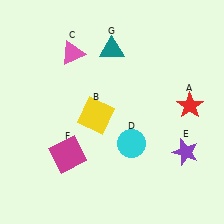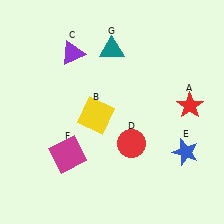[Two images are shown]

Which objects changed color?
C changed from pink to purple. D changed from cyan to red. E changed from purple to blue.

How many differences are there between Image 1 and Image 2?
There are 3 differences between the two images.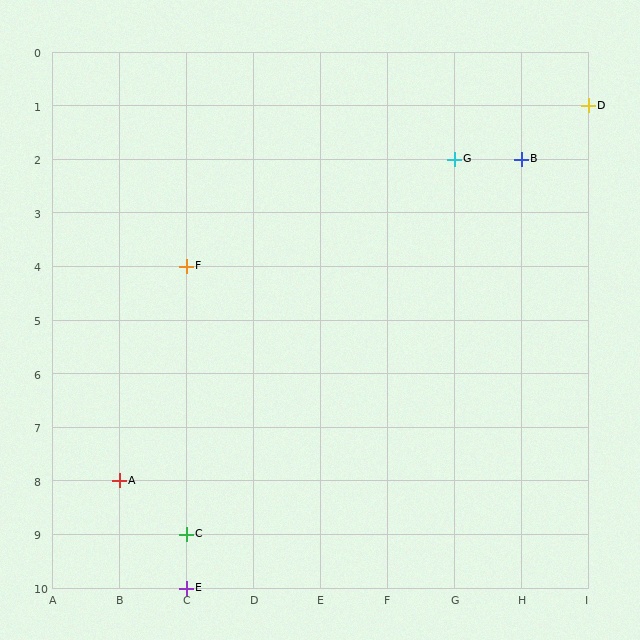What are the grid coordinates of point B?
Point B is at grid coordinates (H, 2).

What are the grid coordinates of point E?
Point E is at grid coordinates (C, 10).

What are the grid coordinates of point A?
Point A is at grid coordinates (B, 8).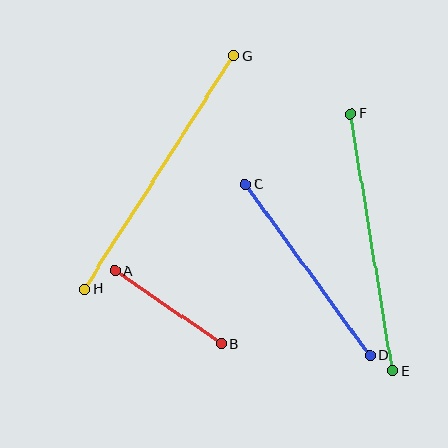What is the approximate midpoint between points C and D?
The midpoint is at approximately (307, 270) pixels.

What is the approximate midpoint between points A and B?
The midpoint is at approximately (168, 307) pixels.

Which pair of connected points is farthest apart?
Points G and H are farthest apart.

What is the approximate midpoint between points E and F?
The midpoint is at approximately (372, 242) pixels.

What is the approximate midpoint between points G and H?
The midpoint is at approximately (159, 172) pixels.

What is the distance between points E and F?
The distance is approximately 260 pixels.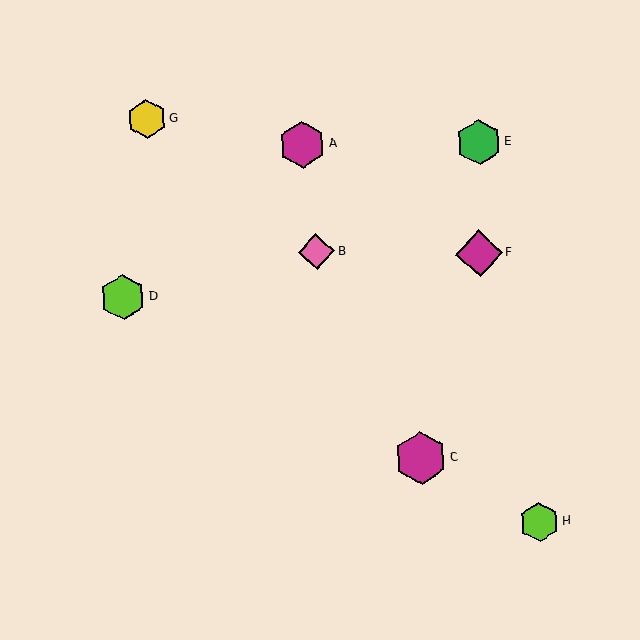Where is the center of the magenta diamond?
The center of the magenta diamond is at (479, 254).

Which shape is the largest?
The magenta hexagon (labeled C) is the largest.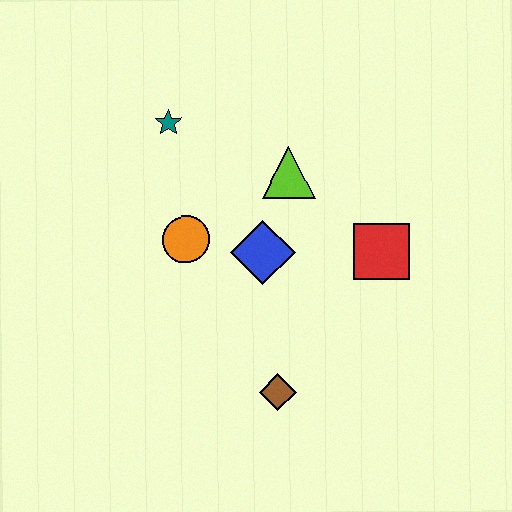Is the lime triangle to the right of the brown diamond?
Yes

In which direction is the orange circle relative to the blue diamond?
The orange circle is to the left of the blue diamond.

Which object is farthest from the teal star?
The brown diamond is farthest from the teal star.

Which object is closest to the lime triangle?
The blue diamond is closest to the lime triangle.